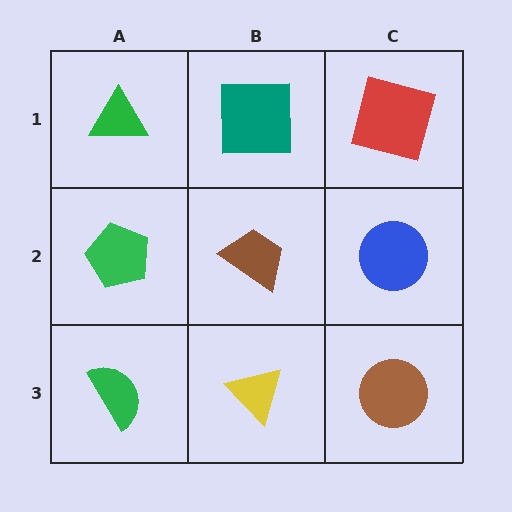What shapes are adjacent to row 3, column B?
A brown trapezoid (row 2, column B), a green semicircle (row 3, column A), a brown circle (row 3, column C).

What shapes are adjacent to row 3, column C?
A blue circle (row 2, column C), a yellow triangle (row 3, column B).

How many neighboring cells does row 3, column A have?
2.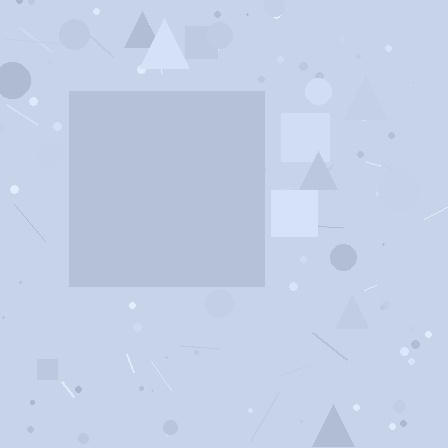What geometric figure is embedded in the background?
A square is embedded in the background.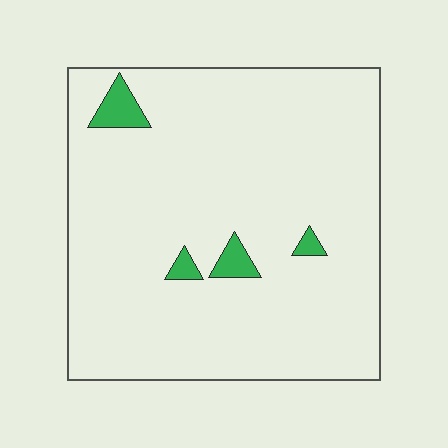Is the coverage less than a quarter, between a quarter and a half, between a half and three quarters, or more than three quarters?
Less than a quarter.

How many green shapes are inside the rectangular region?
4.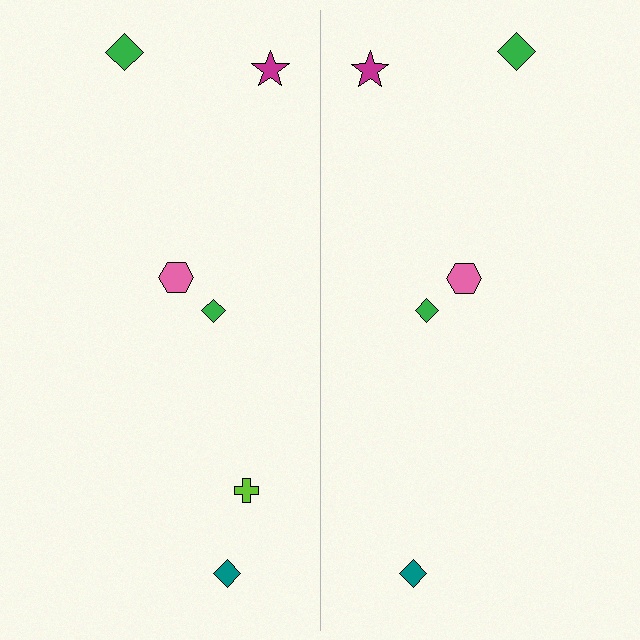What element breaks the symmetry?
A lime cross is missing from the right side.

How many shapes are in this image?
There are 11 shapes in this image.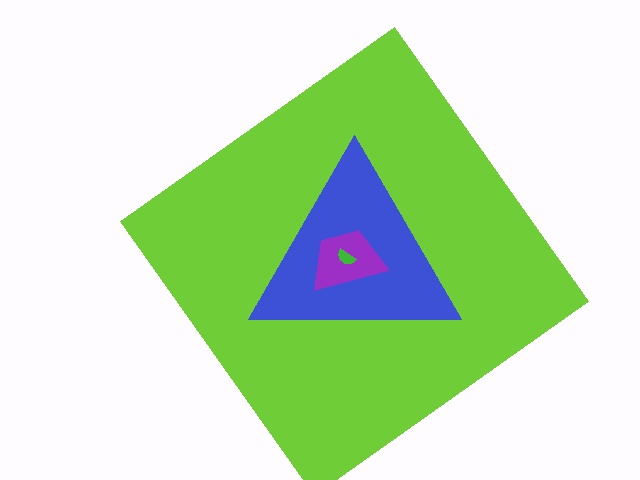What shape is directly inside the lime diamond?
The blue triangle.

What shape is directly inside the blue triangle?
The purple trapezoid.